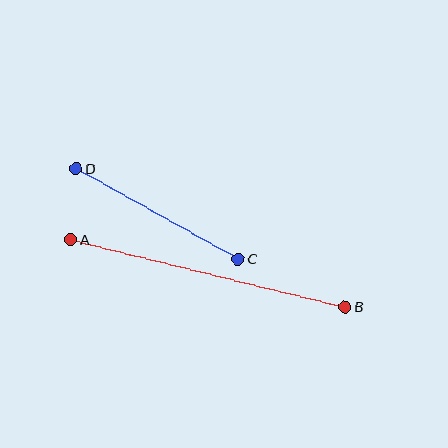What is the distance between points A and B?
The distance is approximately 282 pixels.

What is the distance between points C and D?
The distance is approximately 186 pixels.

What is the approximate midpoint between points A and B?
The midpoint is at approximately (208, 273) pixels.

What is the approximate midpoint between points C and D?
The midpoint is at approximately (157, 214) pixels.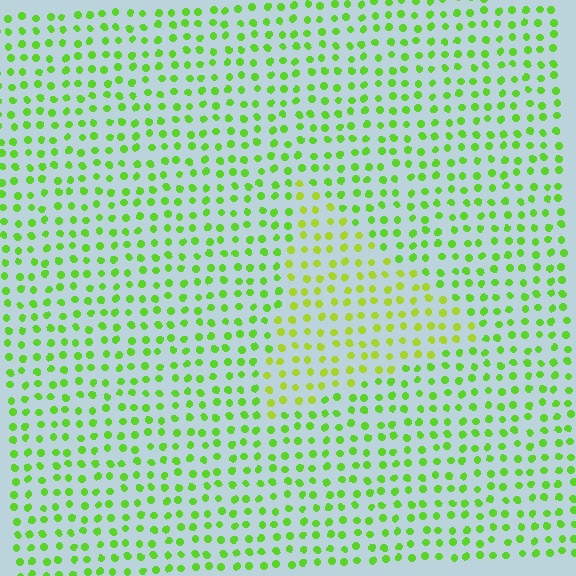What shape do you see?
I see a triangle.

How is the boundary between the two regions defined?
The boundary is defined purely by a slight shift in hue (about 27 degrees). Spacing, size, and orientation are identical on both sides.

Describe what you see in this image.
The image is filled with small lime elements in a uniform arrangement. A triangle-shaped region is visible where the elements are tinted to a slightly different hue, forming a subtle color boundary.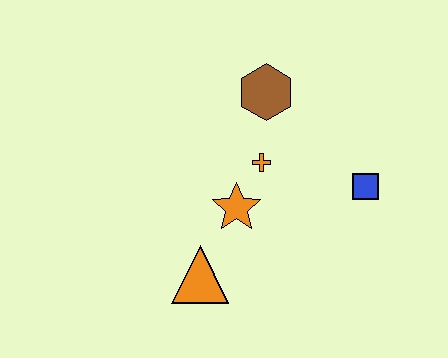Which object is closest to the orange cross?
The orange star is closest to the orange cross.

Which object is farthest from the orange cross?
The orange triangle is farthest from the orange cross.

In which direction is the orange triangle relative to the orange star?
The orange triangle is below the orange star.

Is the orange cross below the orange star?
No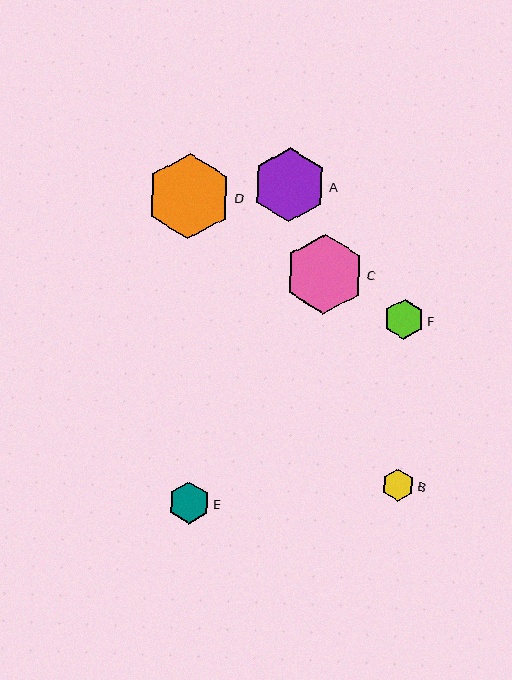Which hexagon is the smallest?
Hexagon B is the smallest with a size of approximately 32 pixels.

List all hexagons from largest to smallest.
From largest to smallest: D, C, A, E, F, B.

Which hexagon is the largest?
Hexagon D is the largest with a size of approximately 85 pixels.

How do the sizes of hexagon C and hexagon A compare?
Hexagon C and hexagon A are approximately the same size.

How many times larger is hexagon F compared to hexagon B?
Hexagon F is approximately 1.2 times the size of hexagon B.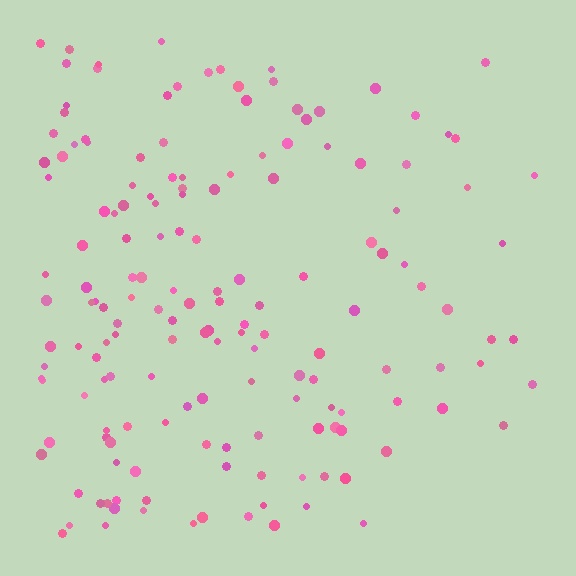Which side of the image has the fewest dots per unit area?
The right.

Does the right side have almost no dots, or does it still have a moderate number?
Still a moderate number, just noticeably fewer than the left.